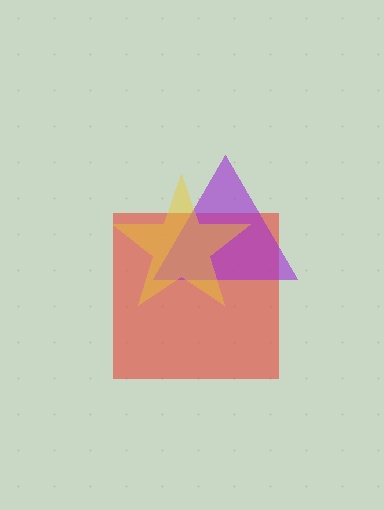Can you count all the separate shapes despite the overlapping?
Yes, there are 3 separate shapes.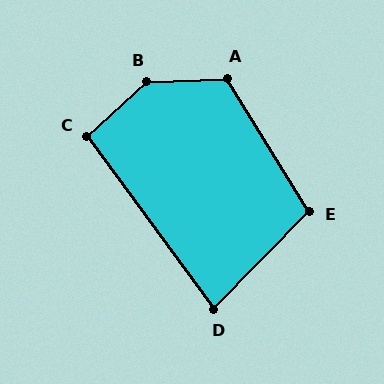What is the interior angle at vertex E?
Approximately 104 degrees (obtuse).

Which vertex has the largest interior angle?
B, at approximately 140 degrees.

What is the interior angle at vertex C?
Approximately 96 degrees (obtuse).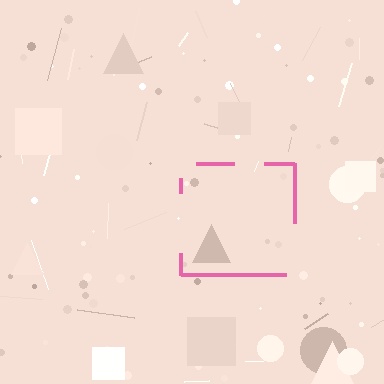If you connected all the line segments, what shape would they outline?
They would outline a square.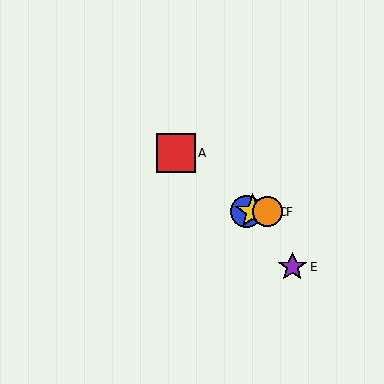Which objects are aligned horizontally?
Objects B, C, D, F are aligned horizontally.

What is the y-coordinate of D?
Object D is at y≈212.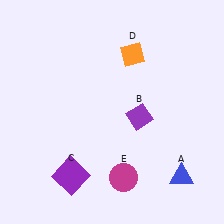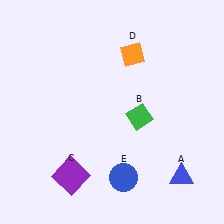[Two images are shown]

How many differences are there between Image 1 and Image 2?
There are 2 differences between the two images.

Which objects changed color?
B changed from purple to green. E changed from magenta to blue.